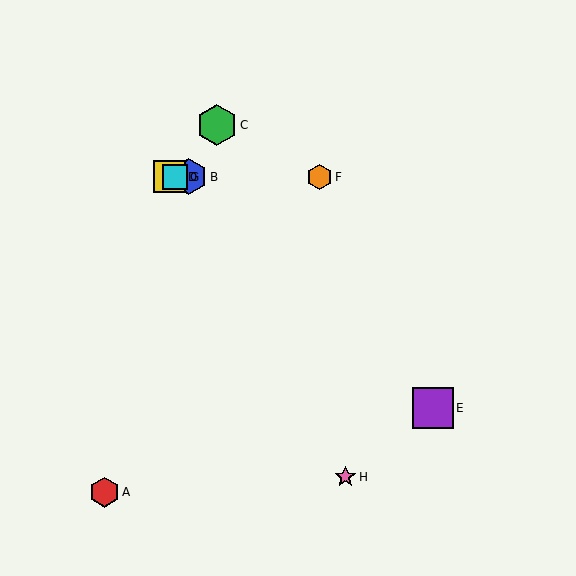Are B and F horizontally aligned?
Yes, both are at y≈177.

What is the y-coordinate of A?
Object A is at y≈492.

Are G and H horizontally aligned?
No, G is at y≈177 and H is at y≈477.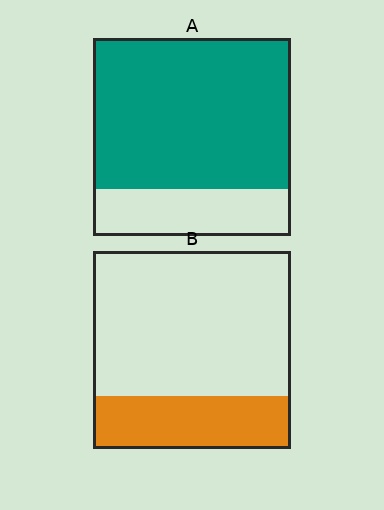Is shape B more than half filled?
No.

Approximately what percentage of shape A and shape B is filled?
A is approximately 75% and B is approximately 25%.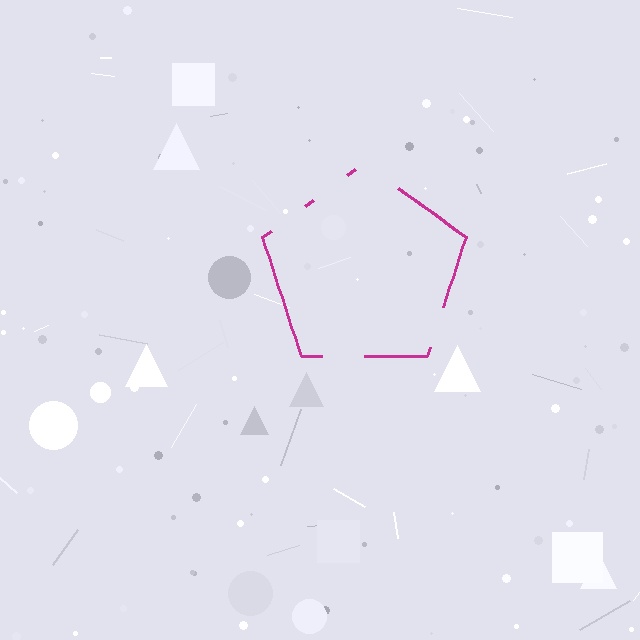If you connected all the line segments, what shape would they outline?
They would outline a pentagon.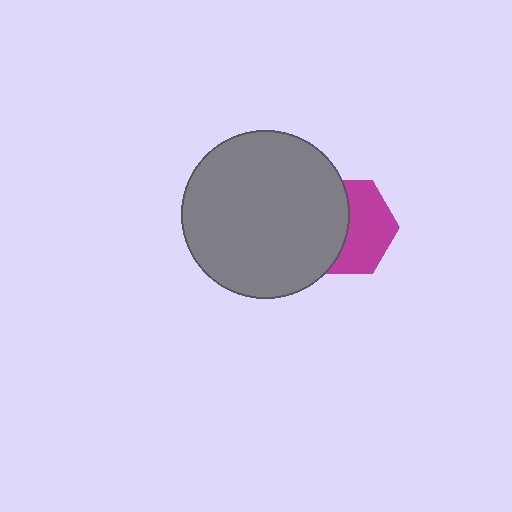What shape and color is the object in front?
The object in front is a gray circle.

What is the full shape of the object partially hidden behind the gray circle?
The partially hidden object is a magenta hexagon.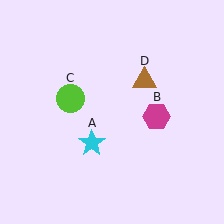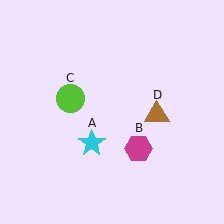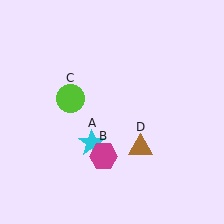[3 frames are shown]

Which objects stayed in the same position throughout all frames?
Cyan star (object A) and lime circle (object C) remained stationary.